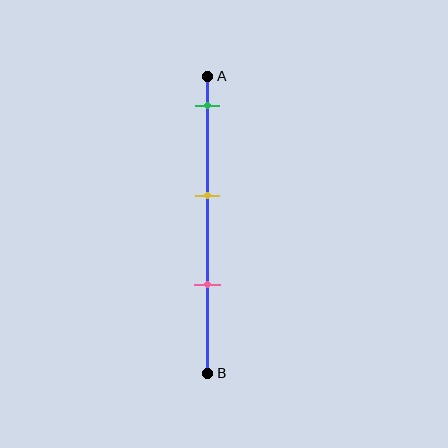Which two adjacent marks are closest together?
The yellow and pink marks are the closest adjacent pair.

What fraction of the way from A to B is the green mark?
The green mark is approximately 10% (0.1) of the way from A to B.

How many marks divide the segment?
There are 3 marks dividing the segment.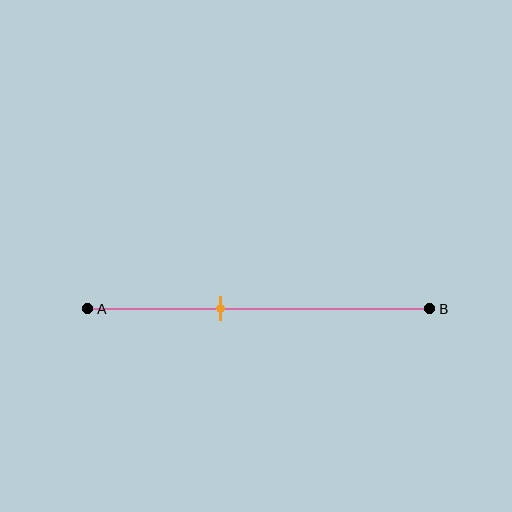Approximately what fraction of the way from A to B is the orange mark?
The orange mark is approximately 40% of the way from A to B.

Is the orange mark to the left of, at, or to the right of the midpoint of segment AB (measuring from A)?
The orange mark is to the left of the midpoint of segment AB.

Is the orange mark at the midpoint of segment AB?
No, the mark is at about 40% from A, not at the 50% midpoint.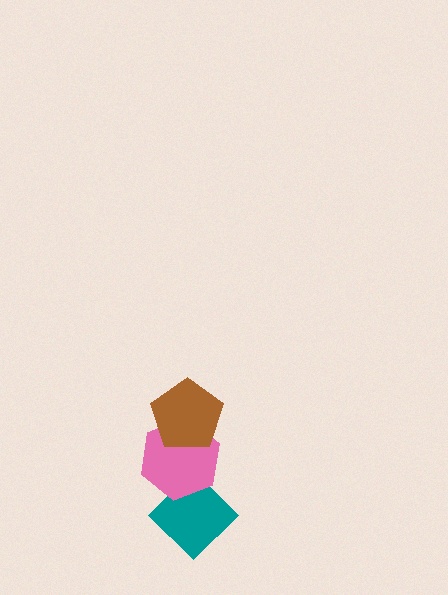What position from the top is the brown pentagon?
The brown pentagon is 1st from the top.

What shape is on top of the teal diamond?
The pink hexagon is on top of the teal diamond.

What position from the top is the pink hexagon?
The pink hexagon is 2nd from the top.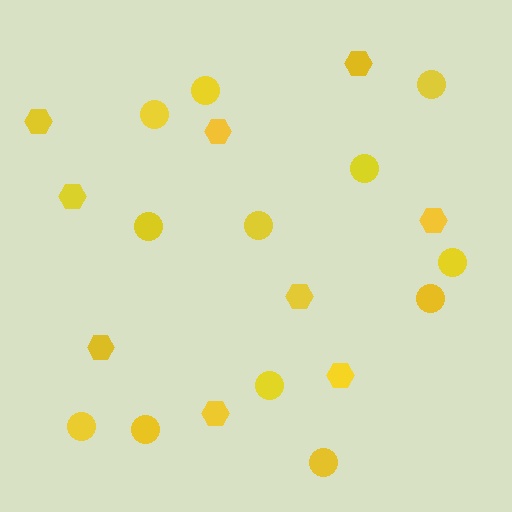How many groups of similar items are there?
There are 2 groups: one group of circles (12) and one group of hexagons (9).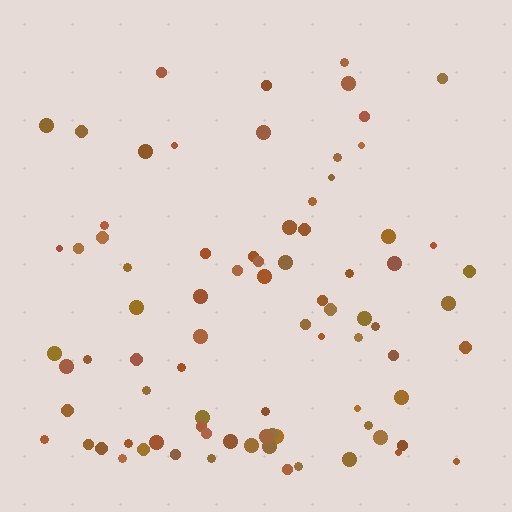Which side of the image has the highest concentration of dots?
The bottom.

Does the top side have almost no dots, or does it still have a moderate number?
Still a moderate number, just noticeably fewer than the bottom.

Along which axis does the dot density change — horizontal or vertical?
Vertical.